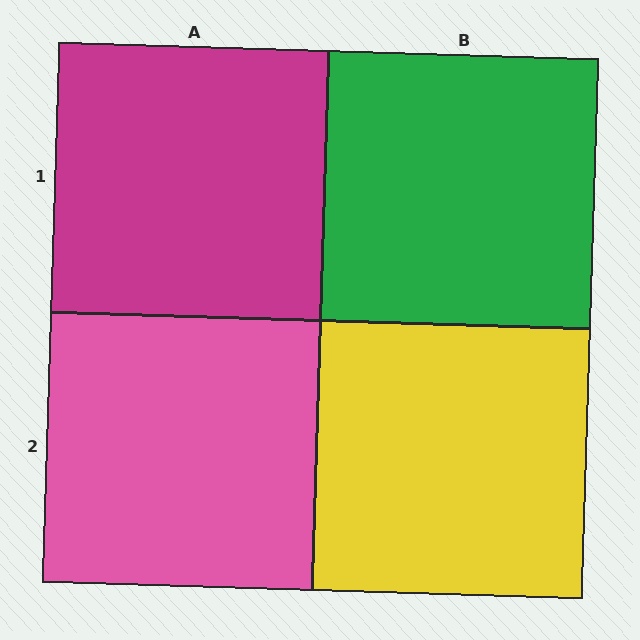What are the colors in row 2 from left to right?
Pink, yellow.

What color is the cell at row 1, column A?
Magenta.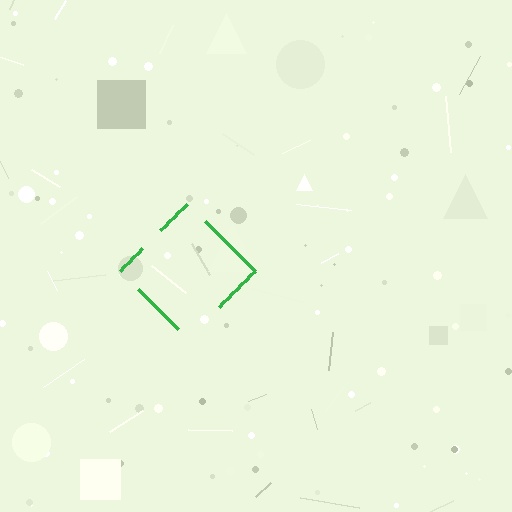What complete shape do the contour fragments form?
The contour fragments form a diamond.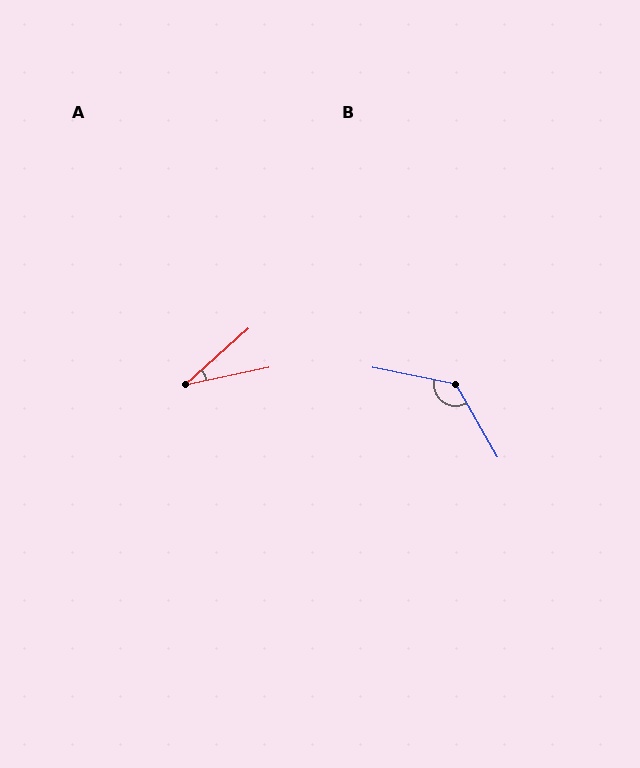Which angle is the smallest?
A, at approximately 30 degrees.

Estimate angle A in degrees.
Approximately 30 degrees.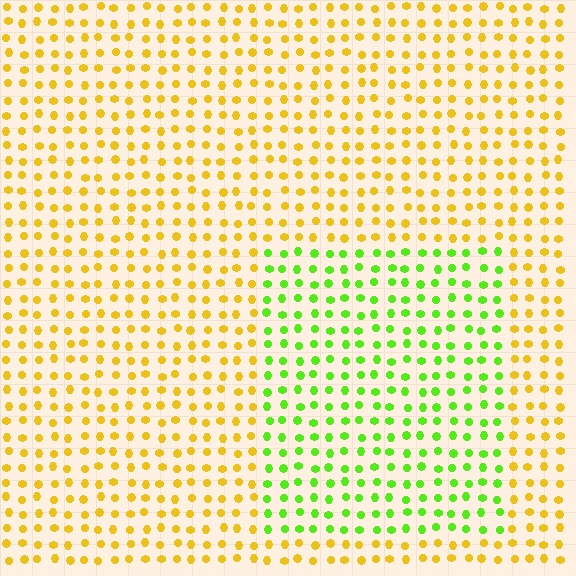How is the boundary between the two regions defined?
The boundary is defined purely by a slight shift in hue (about 56 degrees). Spacing, size, and orientation are identical on both sides.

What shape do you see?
I see a rectangle.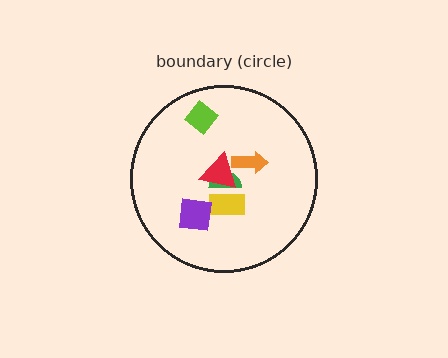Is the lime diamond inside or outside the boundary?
Inside.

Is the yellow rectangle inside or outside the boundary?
Inside.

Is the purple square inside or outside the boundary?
Inside.